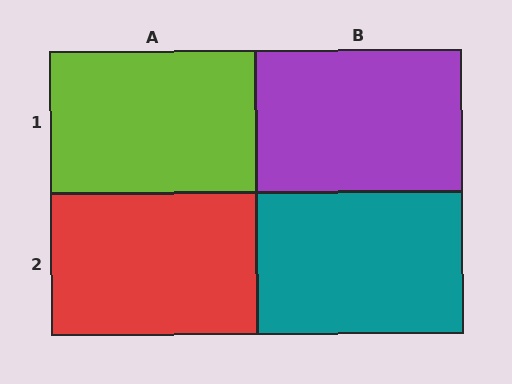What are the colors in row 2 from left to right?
Red, teal.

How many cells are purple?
1 cell is purple.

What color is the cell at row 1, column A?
Lime.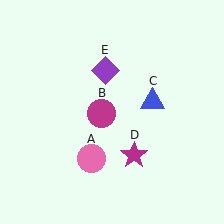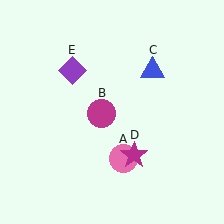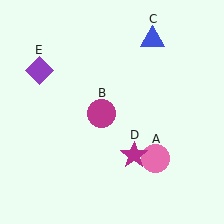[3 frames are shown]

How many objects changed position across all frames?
3 objects changed position: pink circle (object A), blue triangle (object C), purple diamond (object E).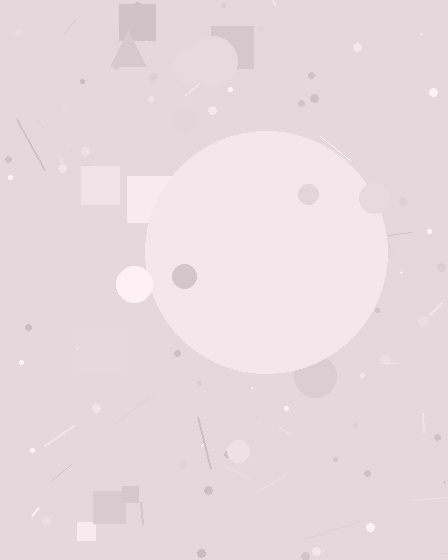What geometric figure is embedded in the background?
A circle is embedded in the background.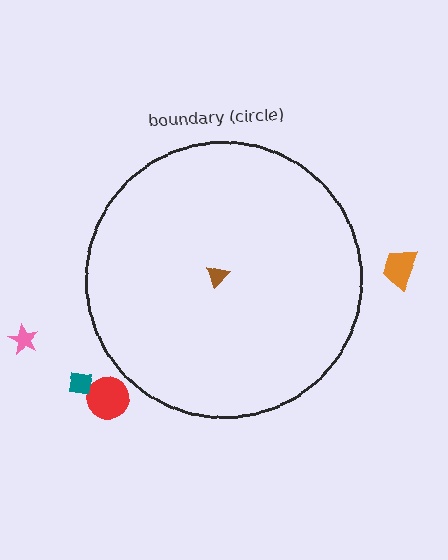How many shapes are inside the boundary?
1 inside, 4 outside.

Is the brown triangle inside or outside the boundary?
Inside.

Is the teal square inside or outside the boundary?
Outside.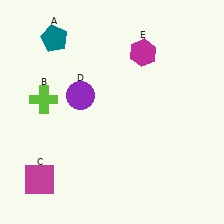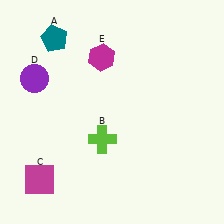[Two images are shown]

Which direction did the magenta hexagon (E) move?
The magenta hexagon (E) moved left.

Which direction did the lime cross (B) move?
The lime cross (B) moved right.